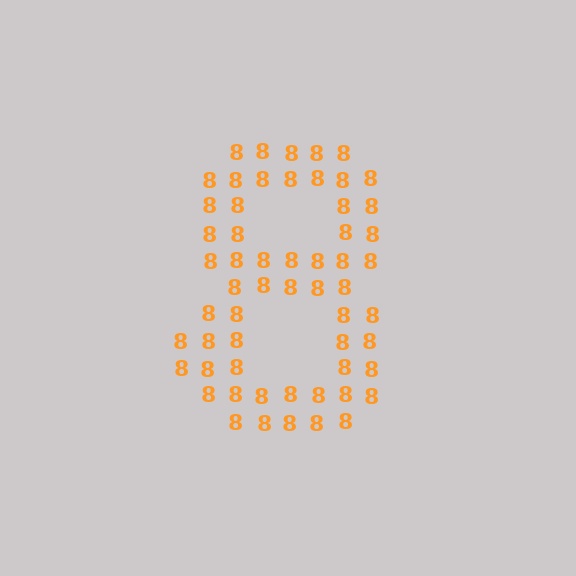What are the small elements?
The small elements are digit 8's.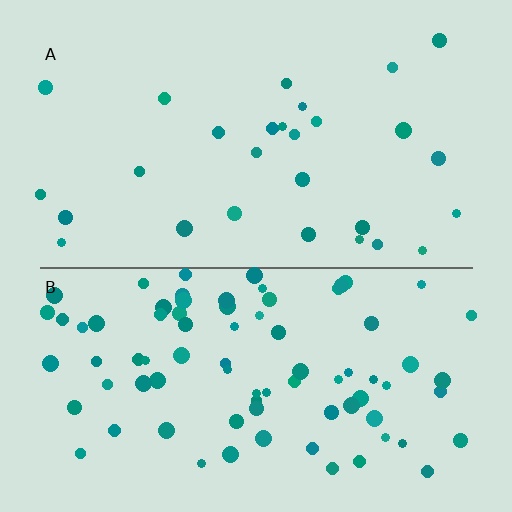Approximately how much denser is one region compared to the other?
Approximately 2.9× — region B over region A.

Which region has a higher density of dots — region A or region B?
B (the bottom).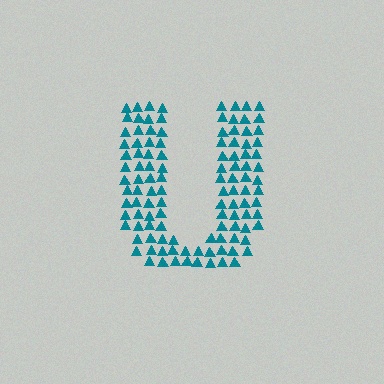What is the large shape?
The large shape is the letter U.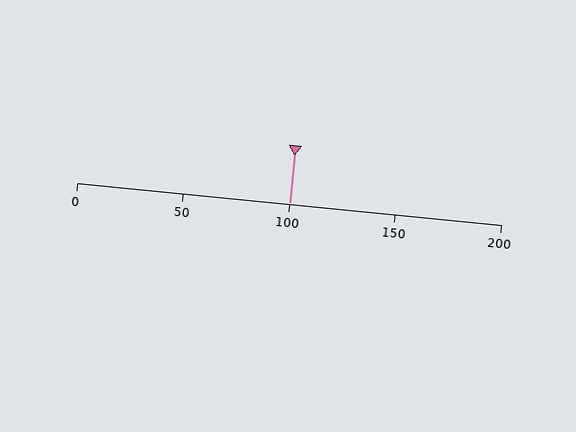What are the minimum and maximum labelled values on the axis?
The axis runs from 0 to 200.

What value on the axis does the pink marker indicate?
The marker indicates approximately 100.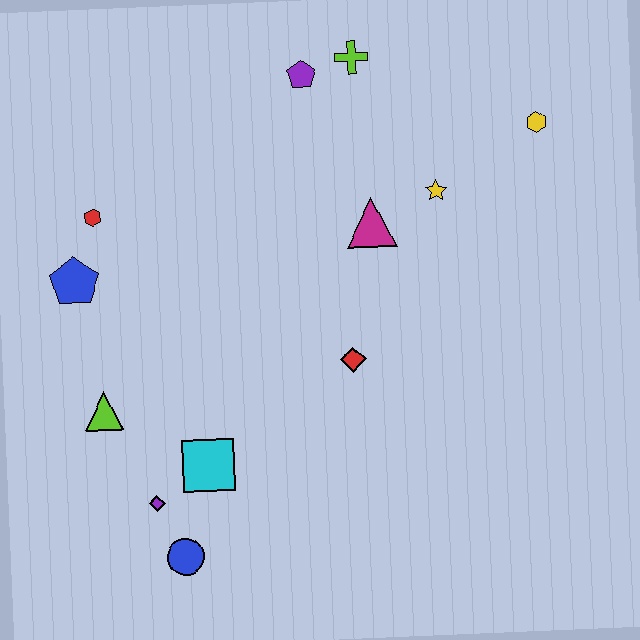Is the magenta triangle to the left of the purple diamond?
No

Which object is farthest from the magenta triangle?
The blue circle is farthest from the magenta triangle.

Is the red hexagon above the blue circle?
Yes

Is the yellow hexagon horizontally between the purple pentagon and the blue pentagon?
No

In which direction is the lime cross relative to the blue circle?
The lime cross is above the blue circle.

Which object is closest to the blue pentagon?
The red hexagon is closest to the blue pentagon.